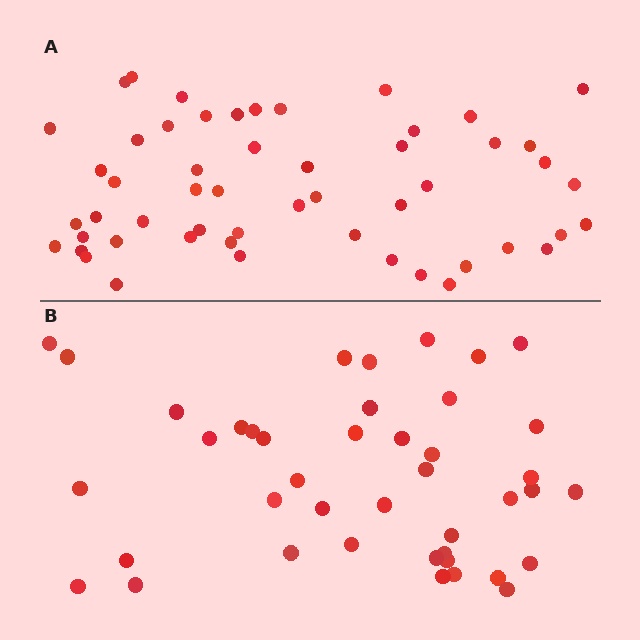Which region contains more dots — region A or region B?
Region A (the top region) has more dots.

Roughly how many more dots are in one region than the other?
Region A has roughly 12 or so more dots than region B.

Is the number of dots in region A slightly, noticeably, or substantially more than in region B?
Region A has noticeably more, but not dramatically so. The ratio is roughly 1.3 to 1.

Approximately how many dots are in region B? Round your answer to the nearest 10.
About 40 dots. (The exact count is 42, which rounds to 40.)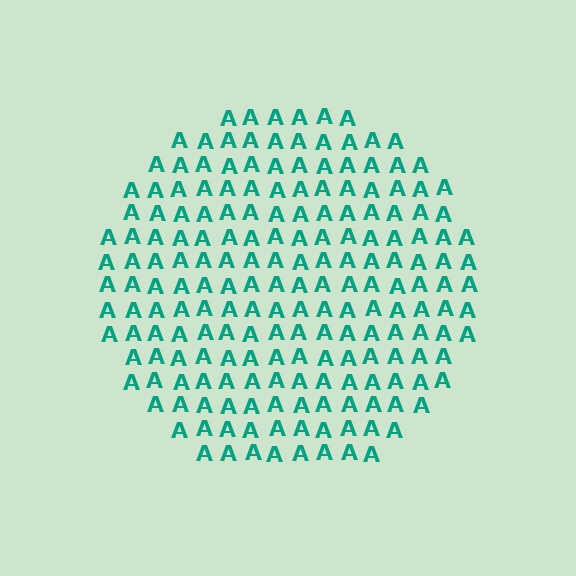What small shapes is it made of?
It is made of small letter A's.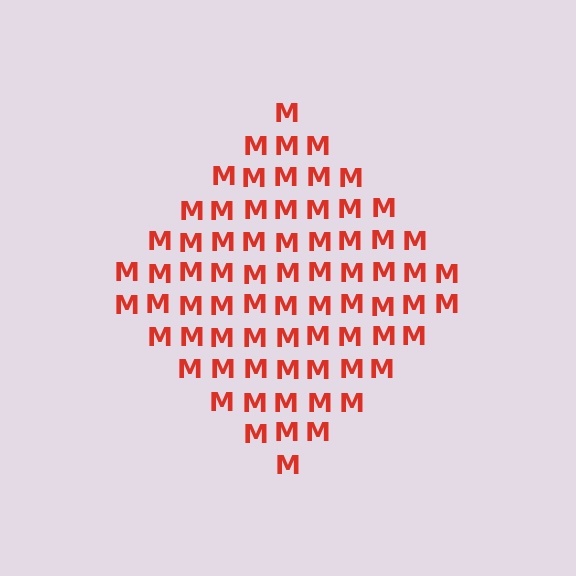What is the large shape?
The large shape is a diamond.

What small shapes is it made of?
It is made of small letter M's.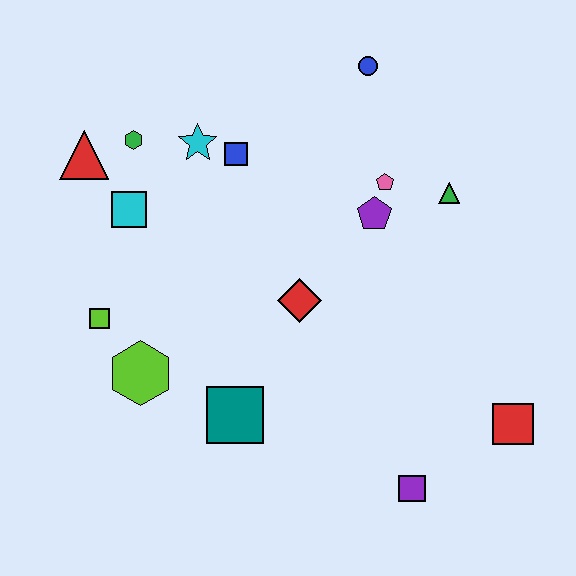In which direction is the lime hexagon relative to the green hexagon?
The lime hexagon is below the green hexagon.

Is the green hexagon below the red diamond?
No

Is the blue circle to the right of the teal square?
Yes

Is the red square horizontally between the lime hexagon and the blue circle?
No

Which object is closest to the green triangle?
The pink pentagon is closest to the green triangle.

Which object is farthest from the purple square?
The red triangle is farthest from the purple square.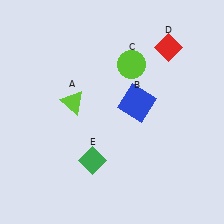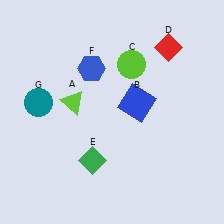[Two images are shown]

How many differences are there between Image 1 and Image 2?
There are 2 differences between the two images.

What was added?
A blue hexagon (F), a teal circle (G) were added in Image 2.